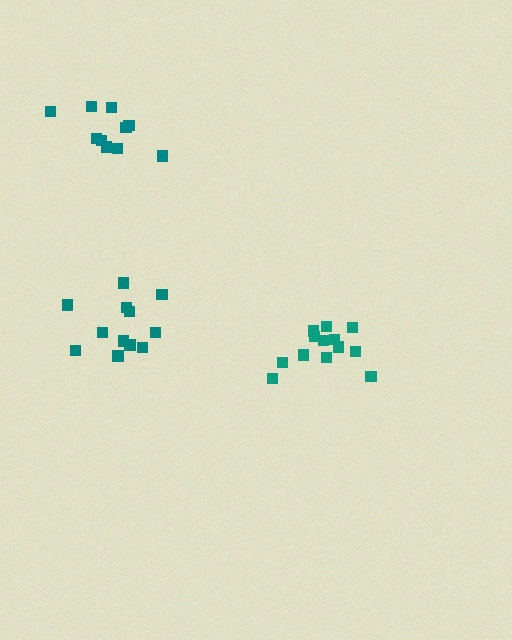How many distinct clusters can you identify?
There are 3 distinct clusters.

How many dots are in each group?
Group 1: 13 dots, Group 2: 10 dots, Group 3: 12 dots (35 total).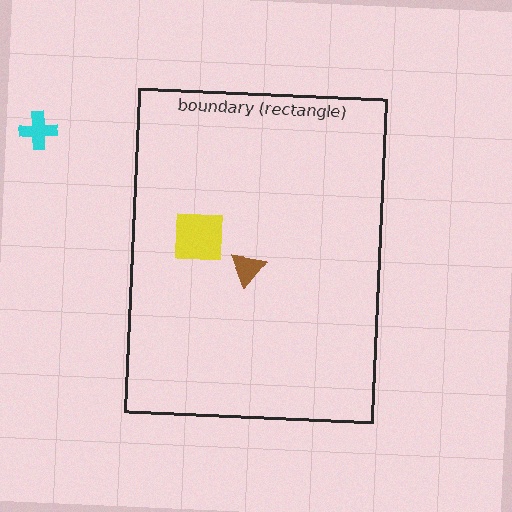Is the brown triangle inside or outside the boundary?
Inside.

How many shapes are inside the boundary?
2 inside, 1 outside.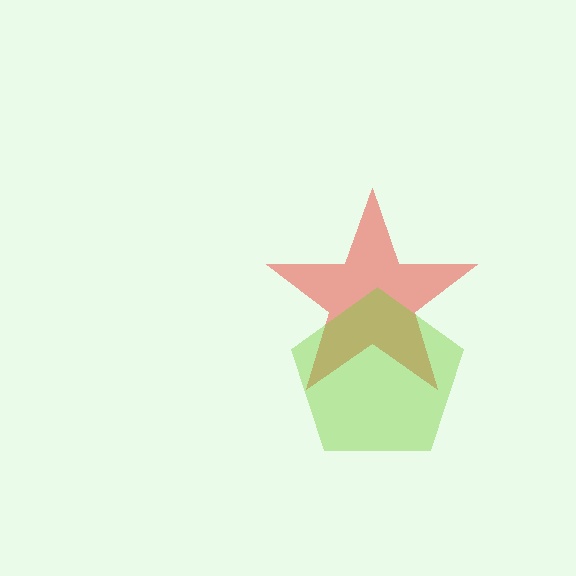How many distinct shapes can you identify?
There are 2 distinct shapes: a red star, a lime pentagon.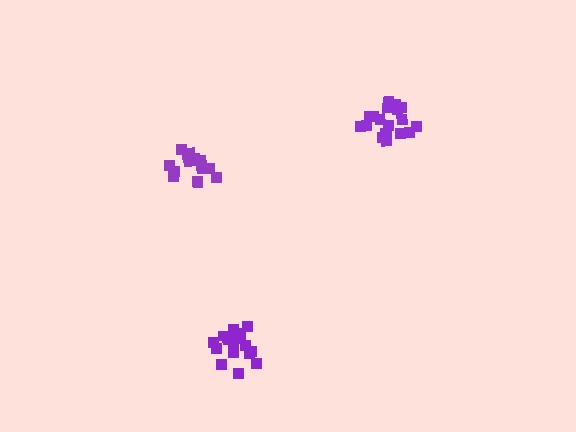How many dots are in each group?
Group 1: 19 dots, Group 2: 19 dots, Group 3: 17 dots (55 total).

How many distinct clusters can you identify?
There are 3 distinct clusters.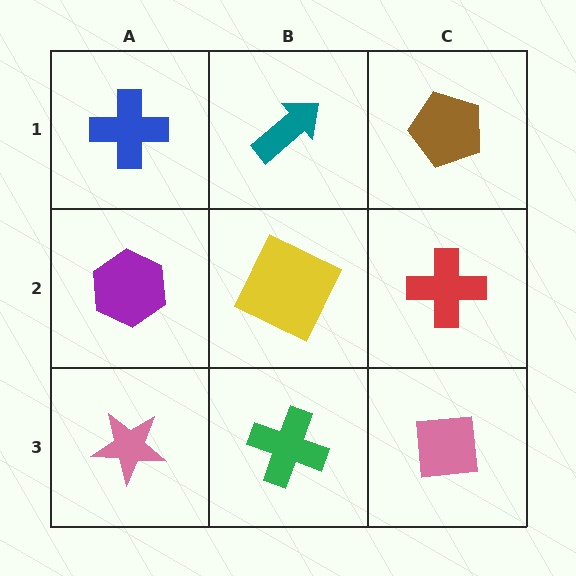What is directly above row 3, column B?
A yellow square.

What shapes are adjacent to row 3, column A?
A purple hexagon (row 2, column A), a green cross (row 3, column B).